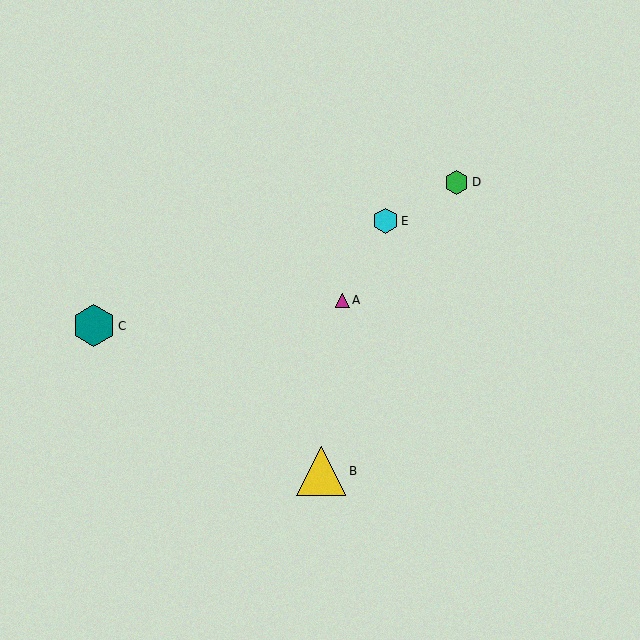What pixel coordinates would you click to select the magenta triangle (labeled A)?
Click at (342, 300) to select the magenta triangle A.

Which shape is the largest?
The yellow triangle (labeled B) is the largest.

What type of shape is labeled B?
Shape B is a yellow triangle.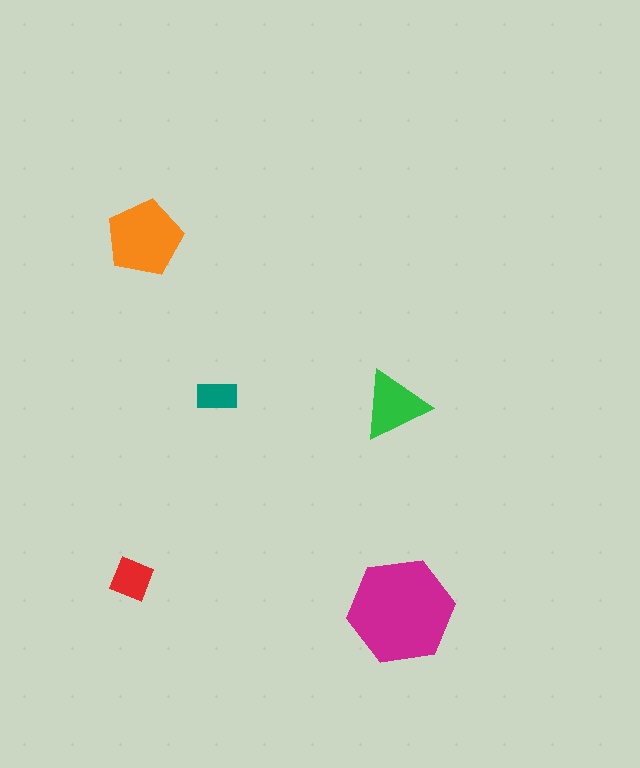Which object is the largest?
The magenta hexagon.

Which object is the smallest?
The teal rectangle.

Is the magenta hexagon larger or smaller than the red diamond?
Larger.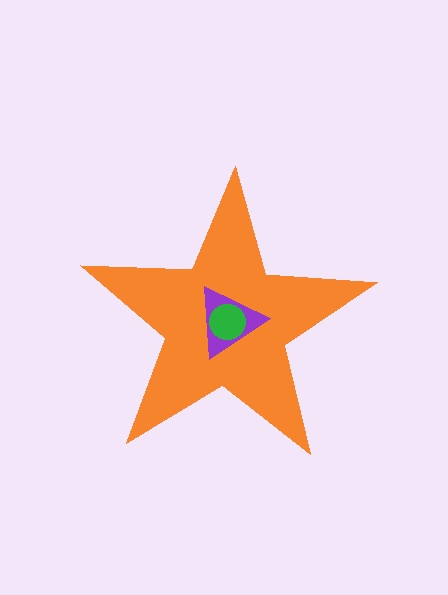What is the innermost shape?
The green circle.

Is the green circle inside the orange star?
Yes.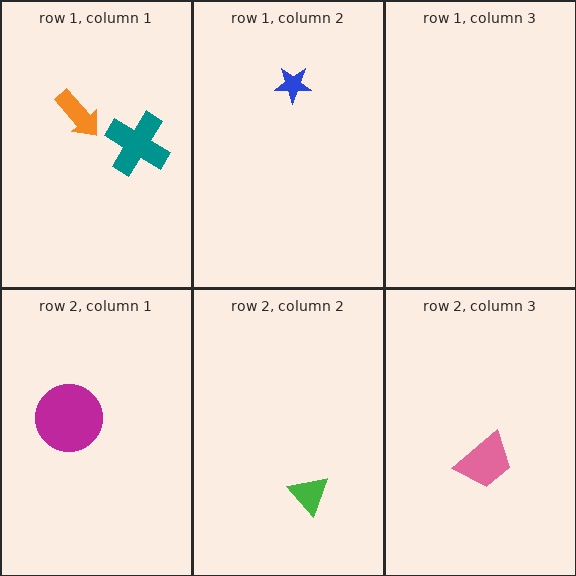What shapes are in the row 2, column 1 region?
The magenta circle.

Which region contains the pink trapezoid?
The row 2, column 3 region.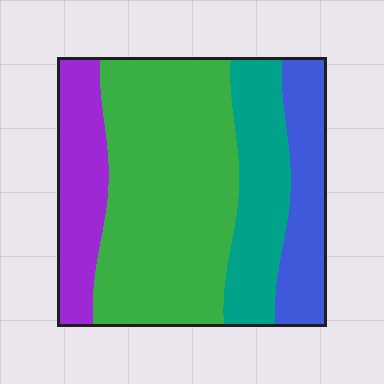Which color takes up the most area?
Green, at roughly 50%.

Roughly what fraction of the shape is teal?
Teal covers roughly 20% of the shape.